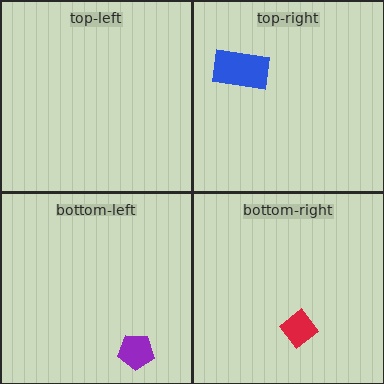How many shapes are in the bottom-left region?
1.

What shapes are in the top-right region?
The blue rectangle.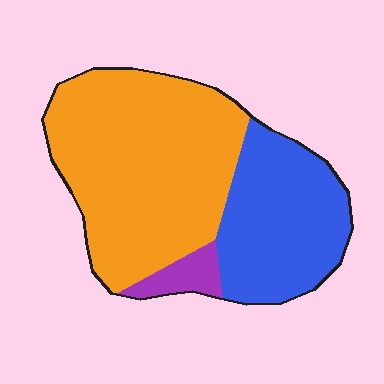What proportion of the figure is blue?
Blue covers around 35% of the figure.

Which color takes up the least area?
Purple, at roughly 5%.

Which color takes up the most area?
Orange, at roughly 60%.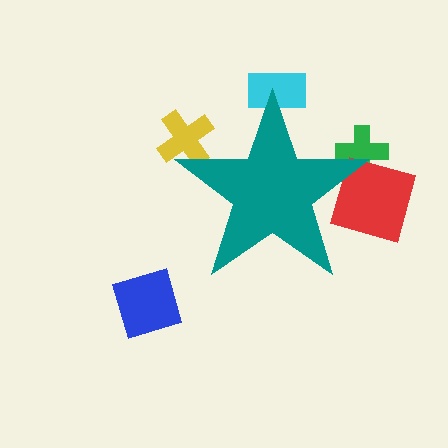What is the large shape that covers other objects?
A teal star.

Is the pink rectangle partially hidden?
Yes, the pink rectangle is partially hidden behind the teal star.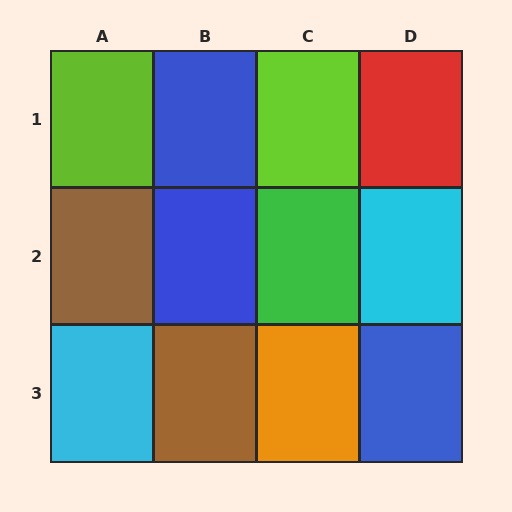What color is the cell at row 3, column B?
Brown.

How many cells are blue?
3 cells are blue.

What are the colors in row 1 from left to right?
Lime, blue, lime, red.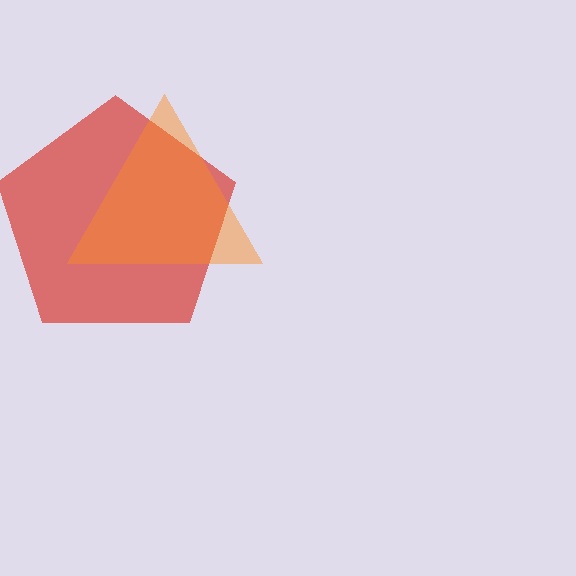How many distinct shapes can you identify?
There are 2 distinct shapes: a red pentagon, an orange triangle.